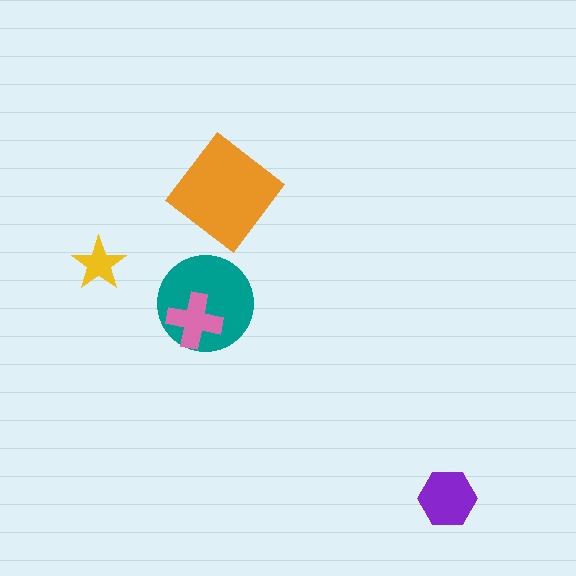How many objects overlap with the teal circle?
1 object overlaps with the teal circle.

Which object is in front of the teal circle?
The pink cross is in front of the teal circle.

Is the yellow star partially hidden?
No, no other shape covers it.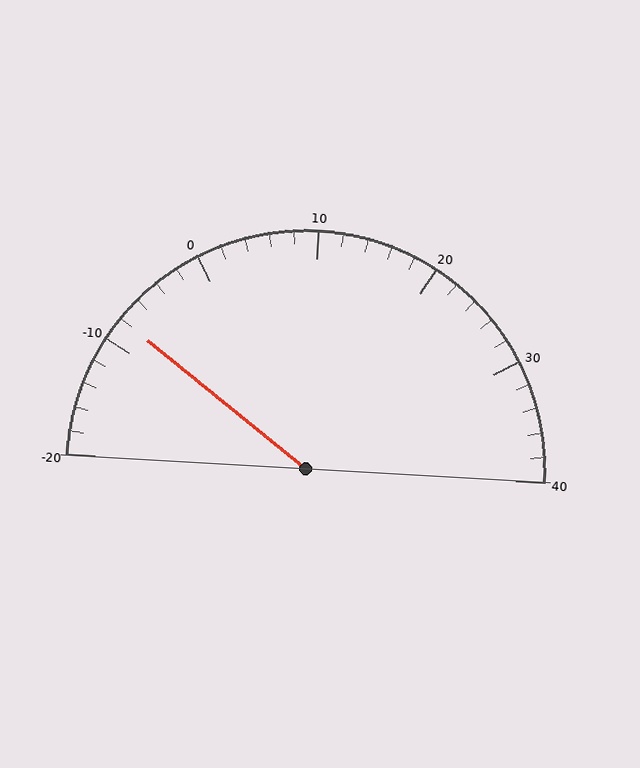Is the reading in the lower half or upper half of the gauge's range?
The reading is in the lower half of the range (-20 to 40).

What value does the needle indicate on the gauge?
The needle indicates approximately -8.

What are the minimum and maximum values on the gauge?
The gauge ranges from -20 to 40.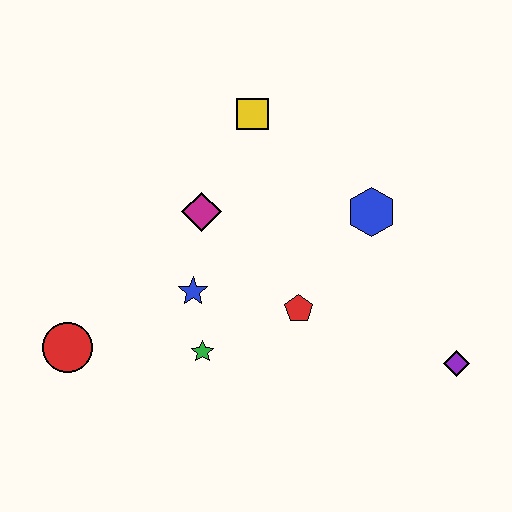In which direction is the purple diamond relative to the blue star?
The purple diamond is to the right of the blue star.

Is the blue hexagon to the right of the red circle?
Yes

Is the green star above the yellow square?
No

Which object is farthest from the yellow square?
The purple diamond is farthest from the yellow square.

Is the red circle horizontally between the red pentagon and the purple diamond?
No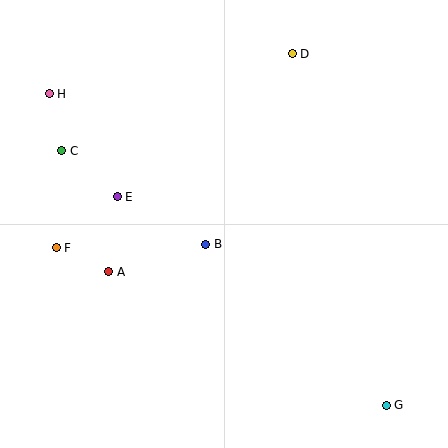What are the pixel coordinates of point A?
Point A is at (109, 272).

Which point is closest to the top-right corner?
Point D is closest to the top-right corner.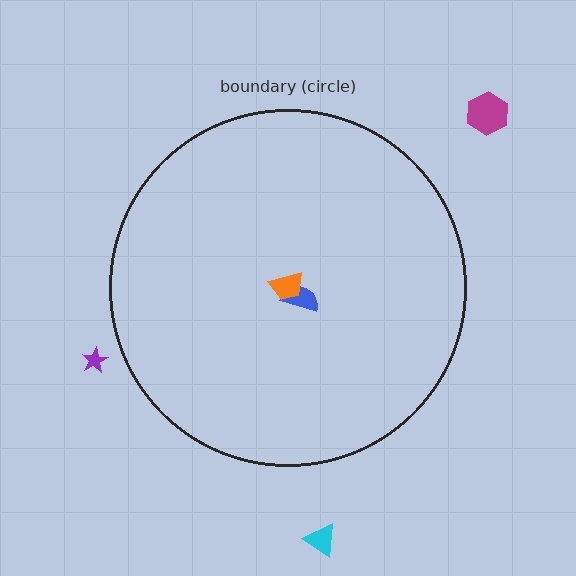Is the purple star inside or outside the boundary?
Outside.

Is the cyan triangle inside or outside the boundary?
Outside.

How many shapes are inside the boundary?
2 inside, 3 outside.